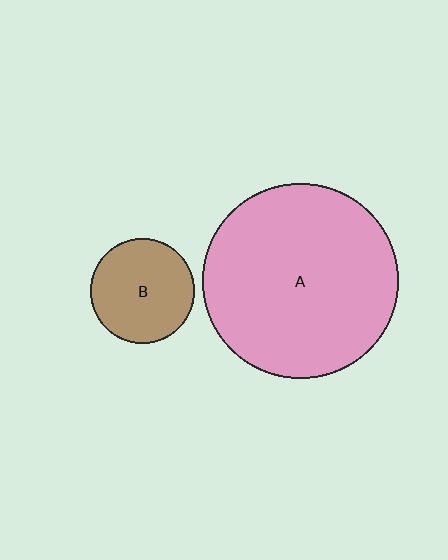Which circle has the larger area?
Circle A (pink).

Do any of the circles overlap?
No, none of the circles overlap.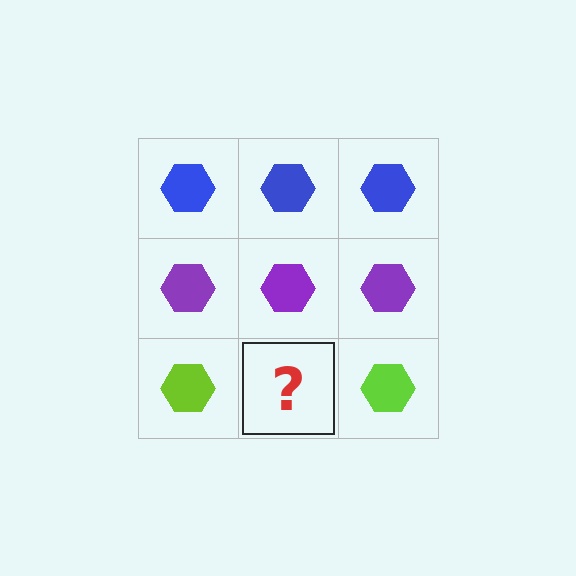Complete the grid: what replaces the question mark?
The question mark should be replaced with a lime hexagon.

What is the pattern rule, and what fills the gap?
The rule is that each row has a consistent color. The gap should be filled with a lime hexagon.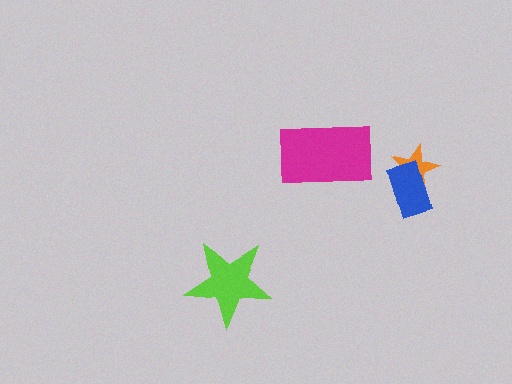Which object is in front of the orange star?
The blue rectangle is in front of the orange star.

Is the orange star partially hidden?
Yes, it is partially covered by another shape.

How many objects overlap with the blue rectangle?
1 object overlaps with the blue rectangle.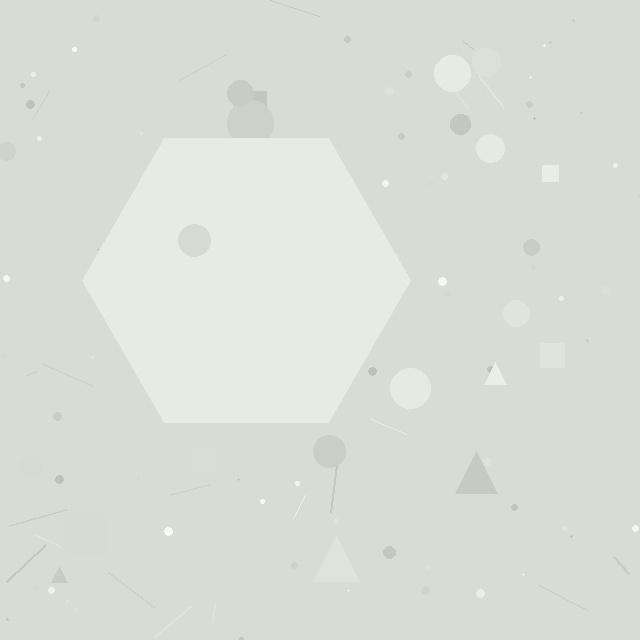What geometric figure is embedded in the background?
A hexagon is embedded in the background.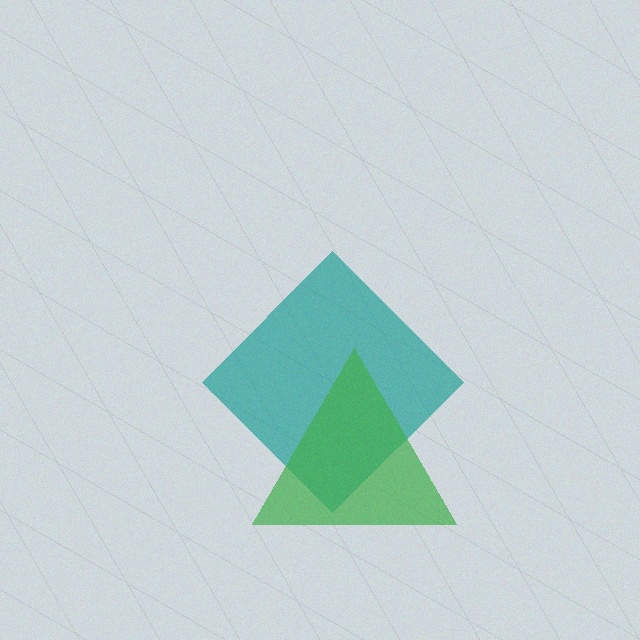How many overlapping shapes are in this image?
There are 2 overlapping shapes in the image.